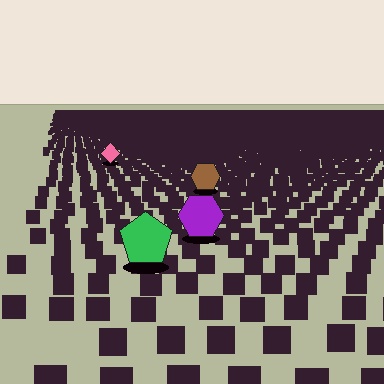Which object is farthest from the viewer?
The pink diamond is farthest from the viewer. It appears smaller and the ground texture around it is denser.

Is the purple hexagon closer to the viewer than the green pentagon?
No. The green pentagon is closer — you can tell from the texture gradient: the ground texture is coarser near it.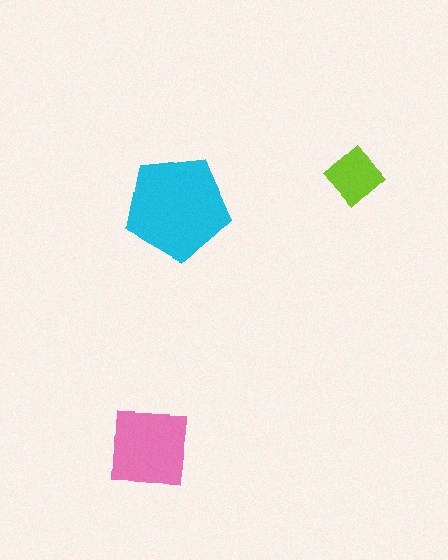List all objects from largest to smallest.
The cyan pentagon, the pink square, the lime diamond.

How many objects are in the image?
There are 3 objects in the image.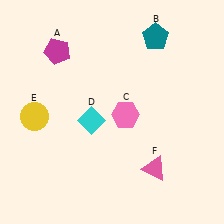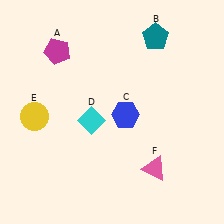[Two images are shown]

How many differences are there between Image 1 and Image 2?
There is 1 difference between the two images.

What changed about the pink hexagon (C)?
In Image 1, C is pink. In Image 2, it changed to blue.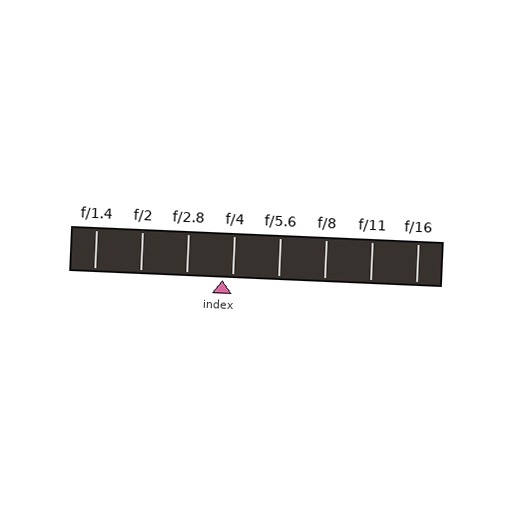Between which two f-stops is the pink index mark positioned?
The index mark is between f/2.8 and f/4.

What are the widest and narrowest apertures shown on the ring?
The widest aperture shown is f/1.4 and the narrowest is f/16.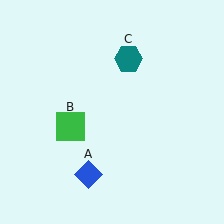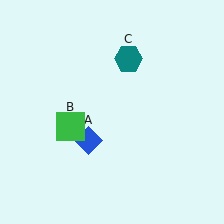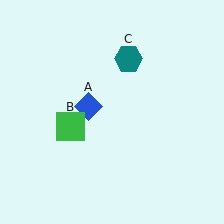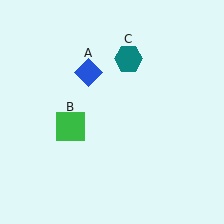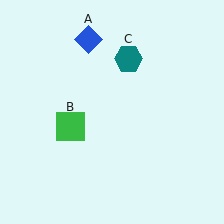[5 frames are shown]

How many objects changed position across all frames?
1 object changed position: blue diamond (object A).